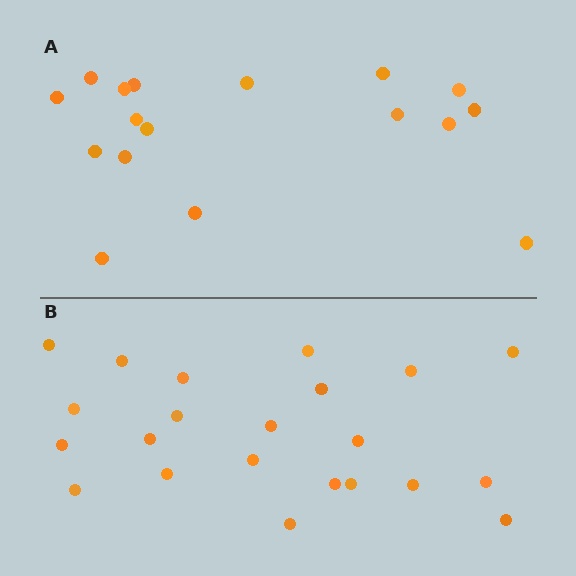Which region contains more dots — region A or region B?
Region B (the bottom region) has more dots.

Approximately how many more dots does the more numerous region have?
Region B has about 5 more dots than region A.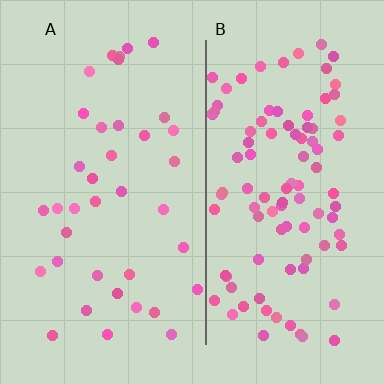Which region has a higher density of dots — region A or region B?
B (the right).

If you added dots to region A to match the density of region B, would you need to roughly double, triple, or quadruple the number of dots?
Approximately triple.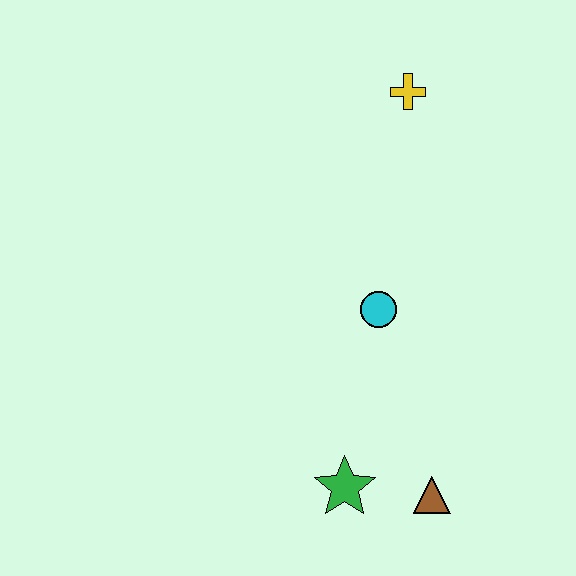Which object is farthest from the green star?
The yellow cross is farthest from the green star.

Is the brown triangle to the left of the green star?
No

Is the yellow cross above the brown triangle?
Yes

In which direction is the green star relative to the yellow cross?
The green star is below the yellow cross.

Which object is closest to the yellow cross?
The cyan circle is closest to the yellow cross.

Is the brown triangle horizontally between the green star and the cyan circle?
No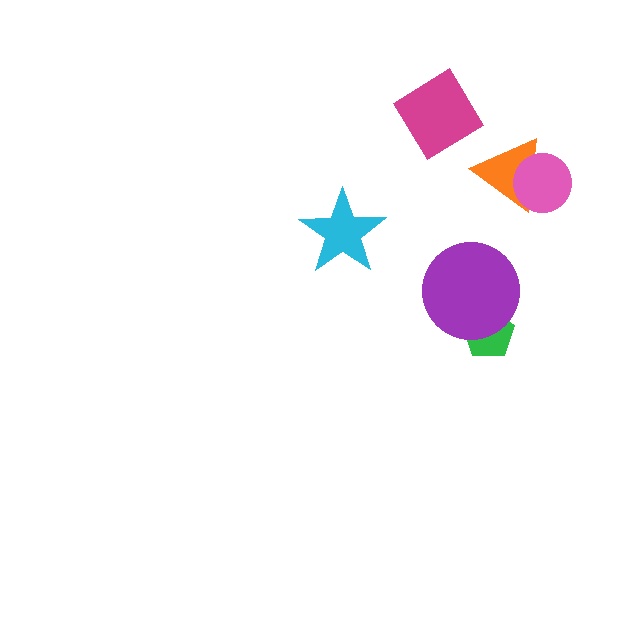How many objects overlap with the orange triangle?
1 object overlaps with the orange triangle.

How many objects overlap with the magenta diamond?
0 objects overlap with the magenta diamond.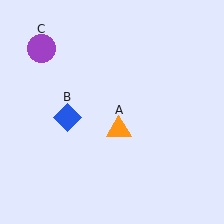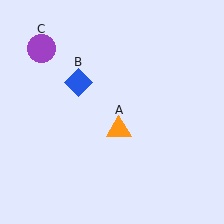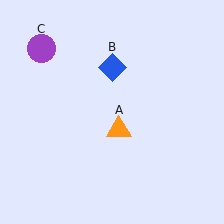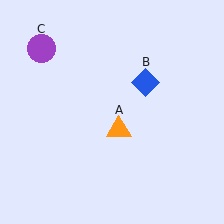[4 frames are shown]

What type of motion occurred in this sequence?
The blue diamond (object B) rotated clockwise around the center of the scene.